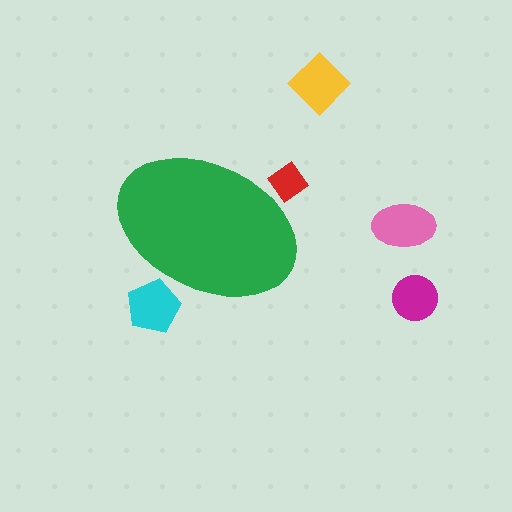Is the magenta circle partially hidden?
No, the magenta circle is fully visible.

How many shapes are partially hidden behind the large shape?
2 shapes are partially hidden.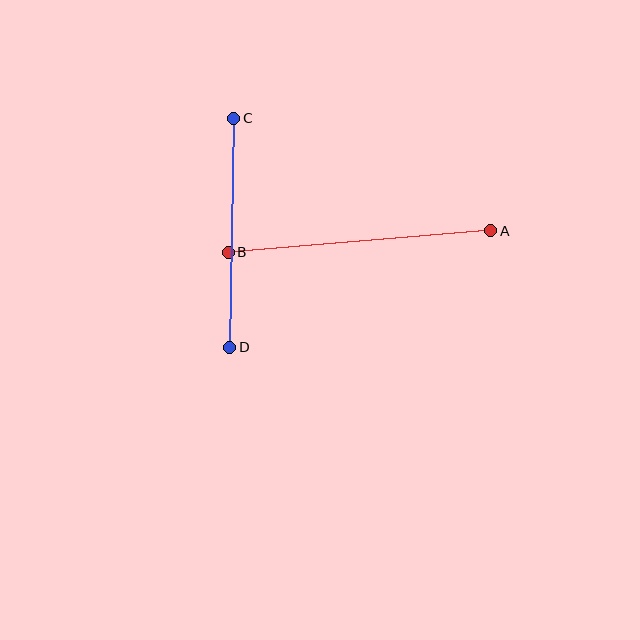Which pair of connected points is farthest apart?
Points A and B are farthest apart.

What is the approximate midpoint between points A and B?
The midpoint is at approximately (359, 241) pixels.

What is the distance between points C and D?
The distance is approximately 229 pixels.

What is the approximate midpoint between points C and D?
The midpoint is at approximately (232, 233) pixels.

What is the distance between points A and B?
The distance is approximately 264 pixels.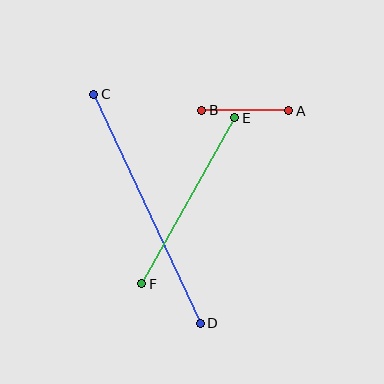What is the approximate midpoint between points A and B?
The midpoint is at approximately (245, 110) pixels.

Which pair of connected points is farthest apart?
Points C and D are farthest apart.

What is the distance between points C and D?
The distance is approximately 252 pixels.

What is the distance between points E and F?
The distance is approximately 190 pixels.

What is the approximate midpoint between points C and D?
The midpoint is at approximately (147, 209) pixels.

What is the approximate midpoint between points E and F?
The midpoint is at approximately (188, 201) pixels.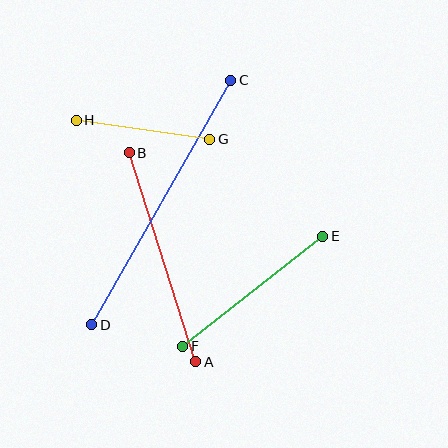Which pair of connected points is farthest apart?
Points C and D are farthest apart.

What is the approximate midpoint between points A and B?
The midpoint is at approximately (162, 257) pixels.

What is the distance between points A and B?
The distance is approximately 220 pixels.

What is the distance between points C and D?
The distance is approximately 281 pixels.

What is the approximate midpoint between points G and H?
The midpoint is at approximately (143, 130) pixels.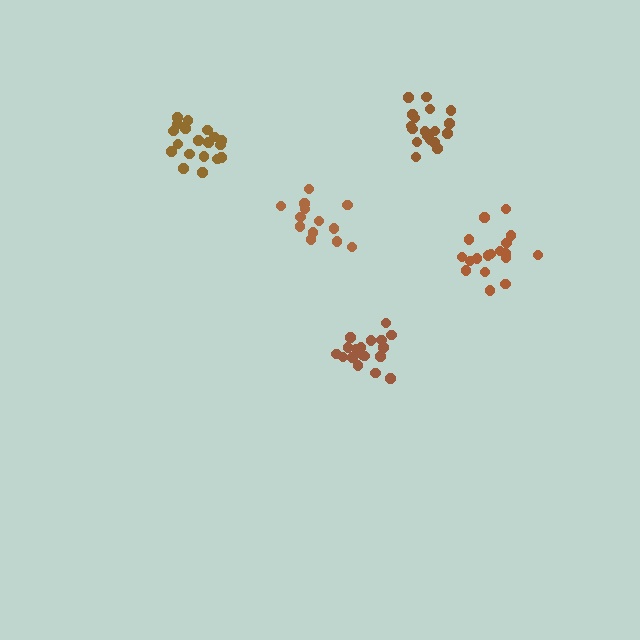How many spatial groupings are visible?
There are 5 spatial groupings.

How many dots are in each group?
Group 1: 19 dots, Group 2: 18 dots, Group 3: 18 dots, Group 4: 18 dots, Group 5: 13 dots (86 total).